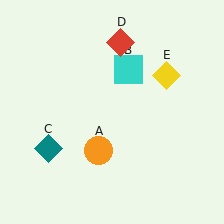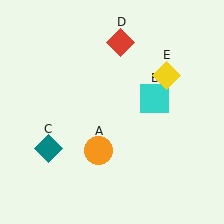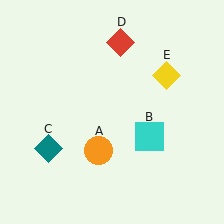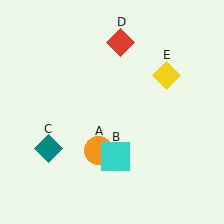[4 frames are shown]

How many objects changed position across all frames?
1 object changed position: cyan square (object B).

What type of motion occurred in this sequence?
The cyan square (object B) rotated clockwise around the center of the scene.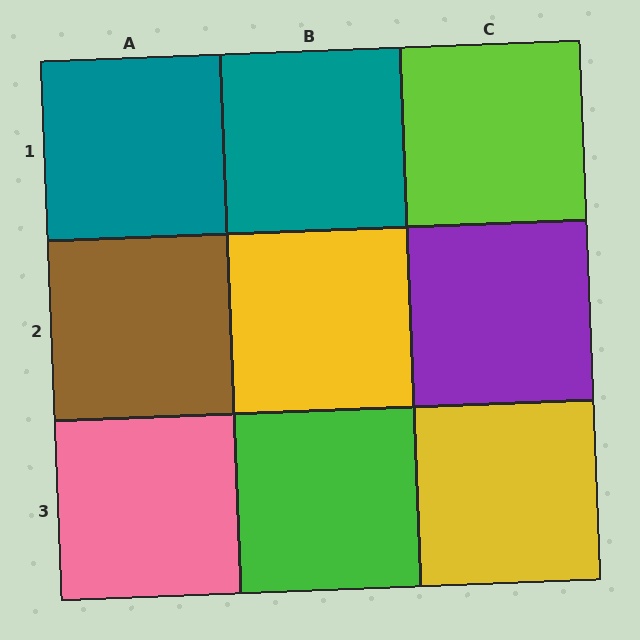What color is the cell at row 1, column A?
Teal.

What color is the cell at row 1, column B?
Teal.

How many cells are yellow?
2 cells are yellow.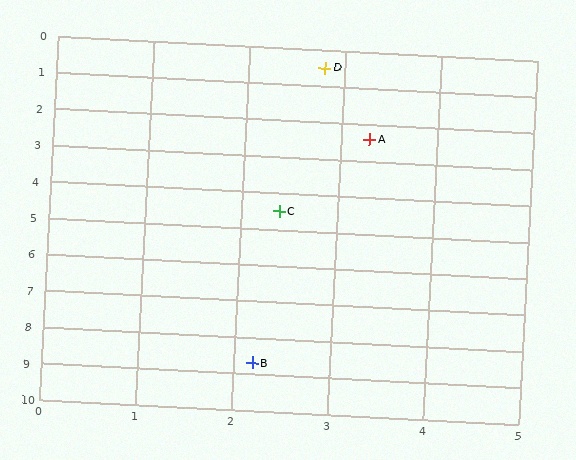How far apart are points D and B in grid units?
Points D and B are about 8.2 grid units apart.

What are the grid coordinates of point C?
Point C is at approximately (2.4, 4.5).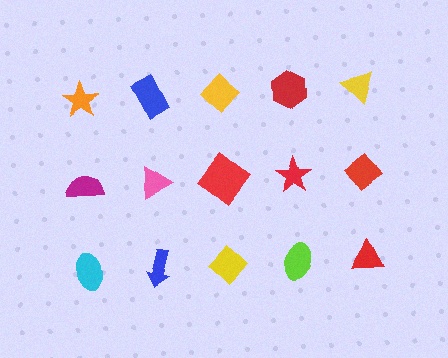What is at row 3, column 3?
A yellow diamond.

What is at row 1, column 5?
A yellow triangle.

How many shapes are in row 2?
5 shapes.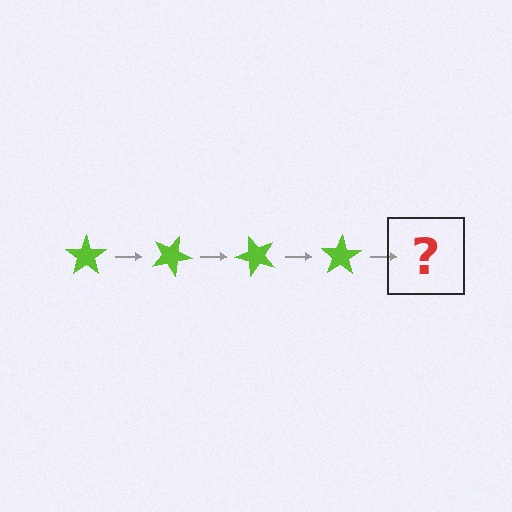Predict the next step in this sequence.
The next step is a lime star rotated 100 degrees.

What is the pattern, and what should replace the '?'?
The pattern is that the star rotates 25 degrees each step. The '?' should be a lime star rotated 100 degrees.